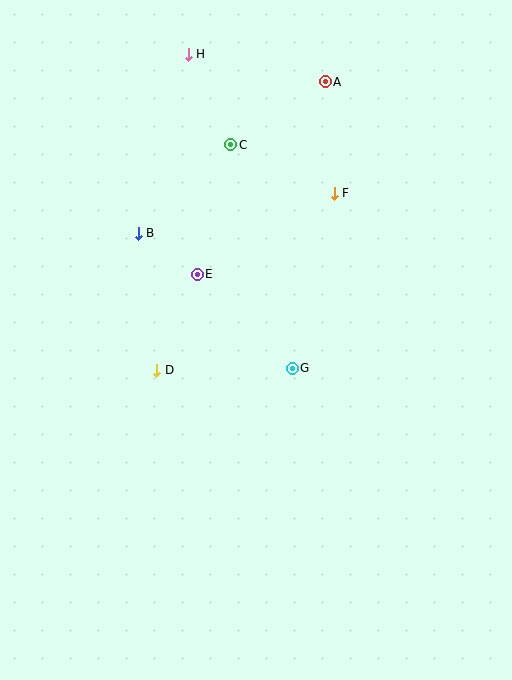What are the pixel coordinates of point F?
Point F is at (334, 193).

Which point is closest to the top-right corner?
Point A is closest to the top-right corner.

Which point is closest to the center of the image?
Point G at (292, 368) is closest to the center.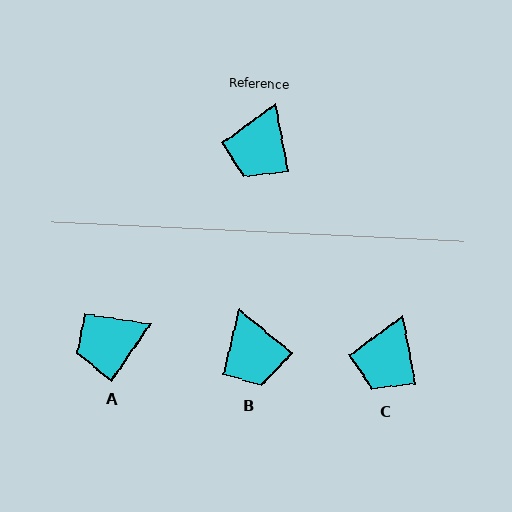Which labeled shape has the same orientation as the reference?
C.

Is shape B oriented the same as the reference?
No, it is off by about 40 degrees.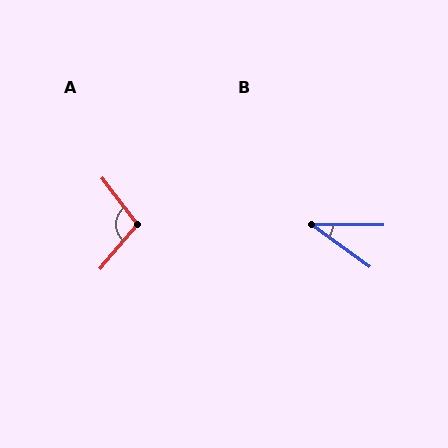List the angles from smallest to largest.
B (36°), A (103°).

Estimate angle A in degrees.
Approximately 103 degrees.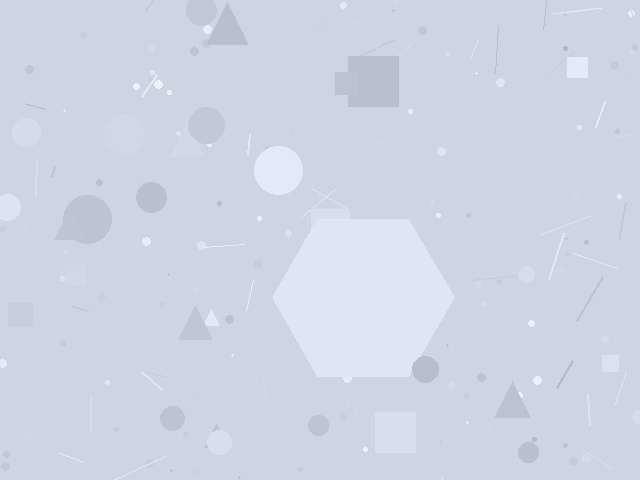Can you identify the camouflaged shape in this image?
The camouflaged shape is a hexagon.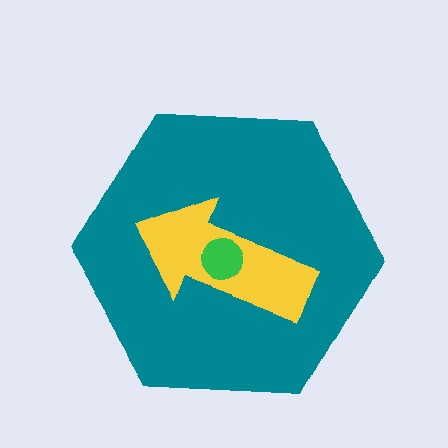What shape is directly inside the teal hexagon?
The yellow arrow.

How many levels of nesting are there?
3.